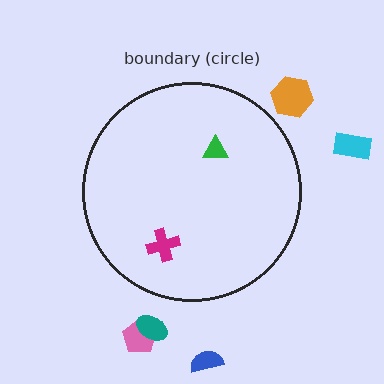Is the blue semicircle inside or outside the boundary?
Outside.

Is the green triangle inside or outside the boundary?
Inside.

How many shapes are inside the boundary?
2 inside, 5 outside.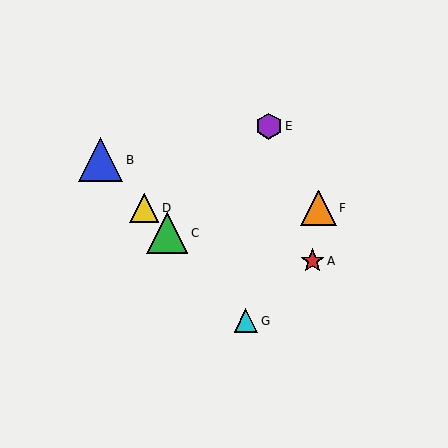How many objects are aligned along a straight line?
4 objects (B, C, D, G) are aligned along a straight line.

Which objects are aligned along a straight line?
Objects B, C, D, G are aligned along a straight line.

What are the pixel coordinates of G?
Object G is at (246, 321).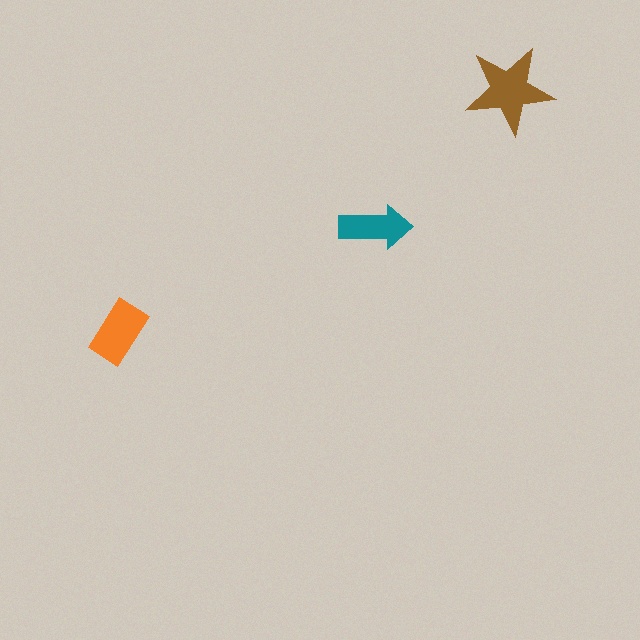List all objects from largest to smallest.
The brown star, the orange rectangle, the teal arrow.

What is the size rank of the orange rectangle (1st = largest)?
2nd.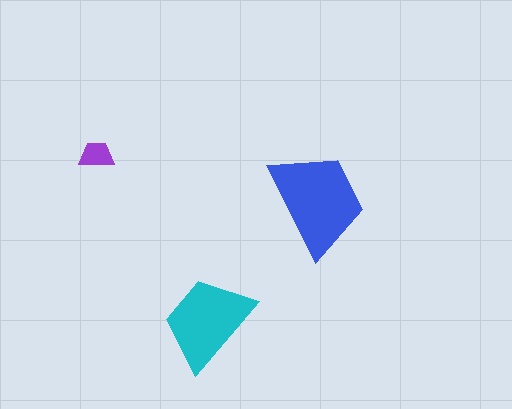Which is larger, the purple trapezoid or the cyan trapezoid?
The cyan one.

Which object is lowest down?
The cyan trapezoid is bottommost.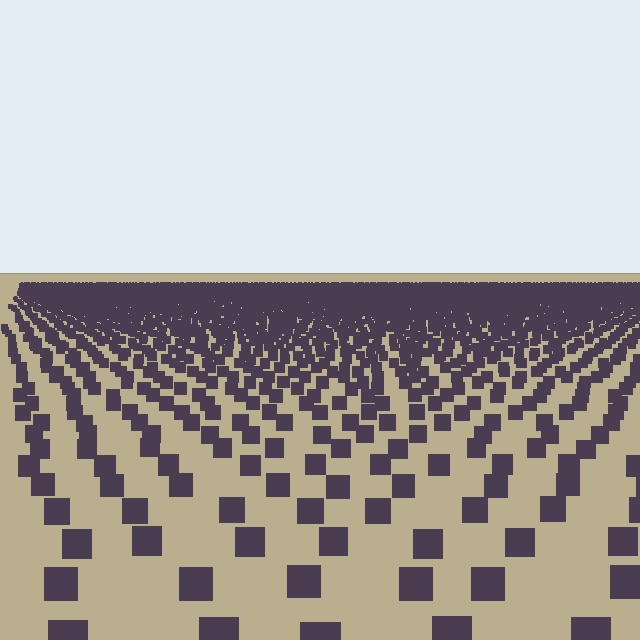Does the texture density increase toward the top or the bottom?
Density increases toward the top.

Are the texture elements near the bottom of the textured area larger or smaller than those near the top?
Larger. Near the bottom, elements are closer to the viewer and appear at a bigger on-screen size.